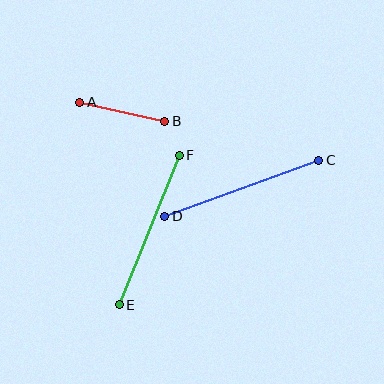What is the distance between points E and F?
The distance is approximately 161 pixels.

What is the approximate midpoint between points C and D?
The midpoint is at approximately (242, 188) pixels.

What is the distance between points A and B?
The distance is approximately 87 pixels.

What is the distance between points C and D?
The distance is approximately 164 pixels.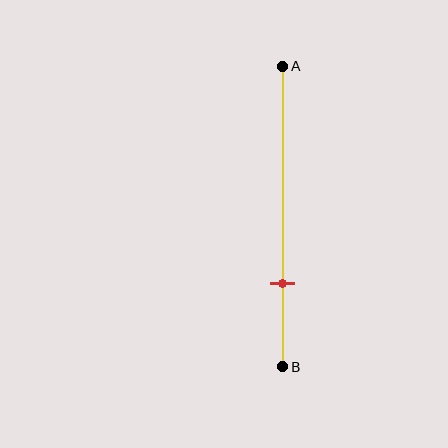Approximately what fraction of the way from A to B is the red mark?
The red mark is approximately 70% of the way from A to B.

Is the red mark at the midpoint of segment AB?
No, the mark is at about 70% from A, not at the 50% midpoint.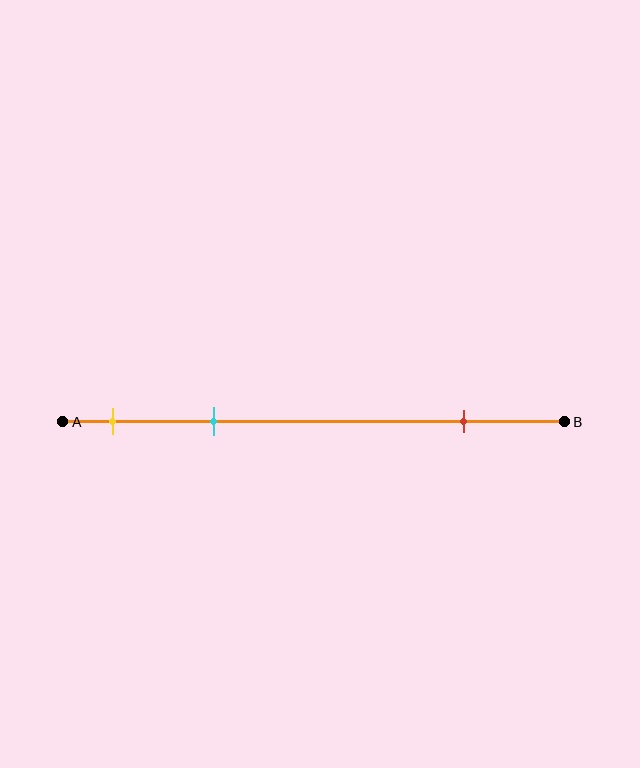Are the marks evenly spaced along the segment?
No, the marks are not evenly spaced.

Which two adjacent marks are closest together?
The yellow and cyan marks are the closest adjacent pair.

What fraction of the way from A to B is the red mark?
The red mark is approximately 80% (0.8) of the way from A to B.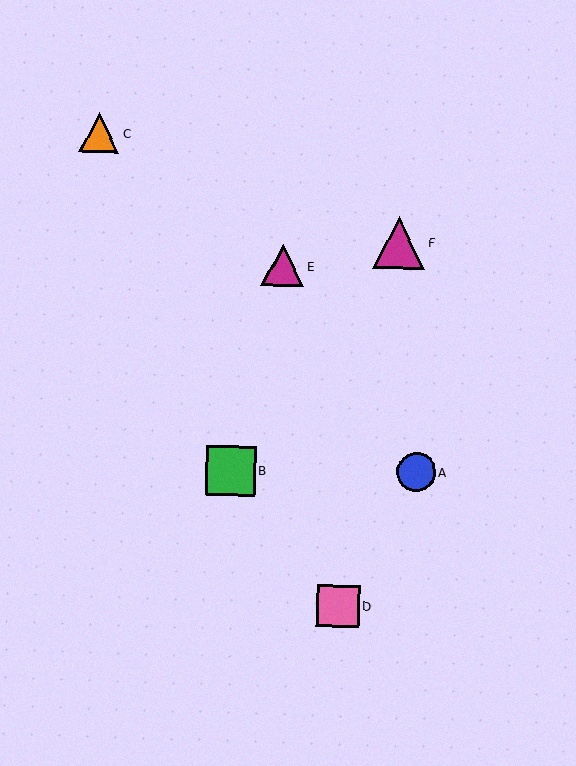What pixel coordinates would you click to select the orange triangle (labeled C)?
Click at (99, 133) to select the orange triangle C.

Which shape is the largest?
The magenta triangle (labeled F) is the largest.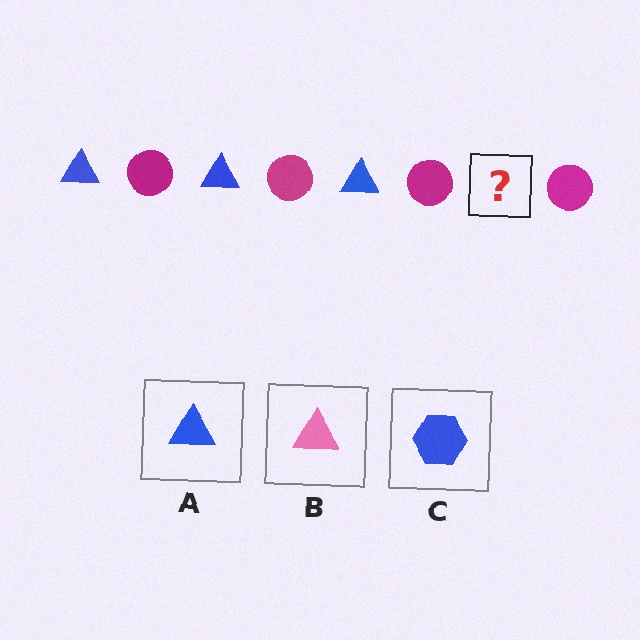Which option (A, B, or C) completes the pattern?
A.